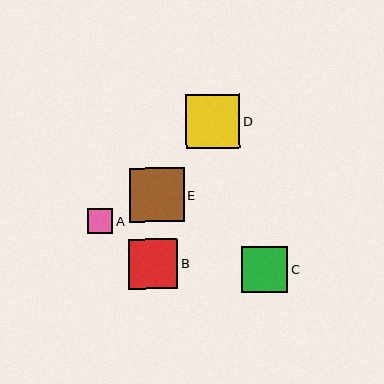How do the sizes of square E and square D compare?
Square E and square D are approximately the same size.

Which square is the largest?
Square E is the largest with a size of approximately 55 pixels.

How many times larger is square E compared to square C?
Square E is approximately 1.2 times the size of square C.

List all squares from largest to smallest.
From largest to smallest: E, D, B, C, A.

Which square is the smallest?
Square A is the smallest with a size of approximately 25 pixels.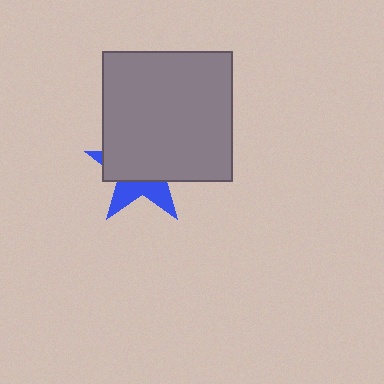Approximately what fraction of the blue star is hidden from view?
Roughly 65% of the blue star is hidden behind the gray square.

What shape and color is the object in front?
The object in front is a gray square.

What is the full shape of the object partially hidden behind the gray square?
The partially hidden object is a blue star.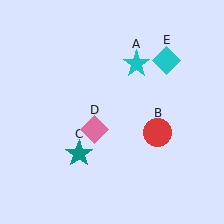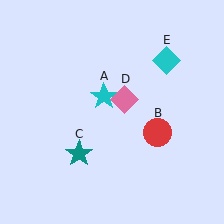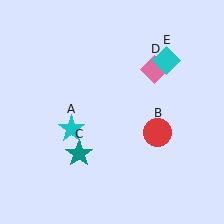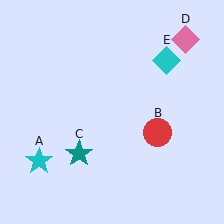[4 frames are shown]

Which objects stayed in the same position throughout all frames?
Red circle (object B) and teal star (object C) and cyan diamond (object E) remained stationary.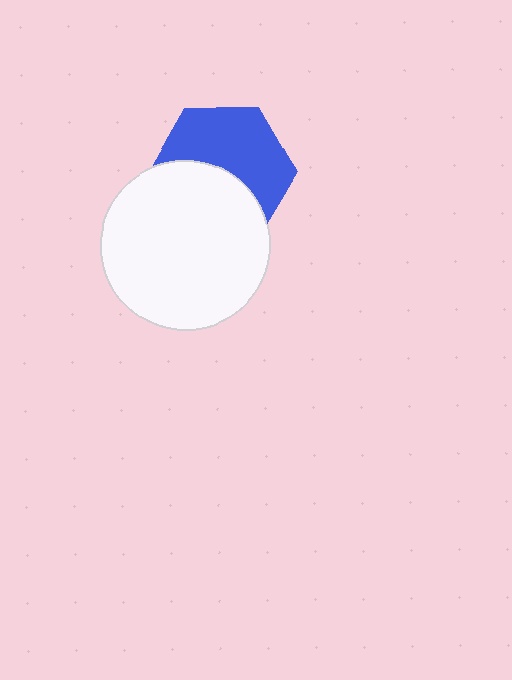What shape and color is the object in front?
The object in front is a white circle.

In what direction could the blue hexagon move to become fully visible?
The blue hexagon could move up. That would shift it out from behind the white circle entirely.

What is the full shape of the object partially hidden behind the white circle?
The partially hidden object is a blue hexagon.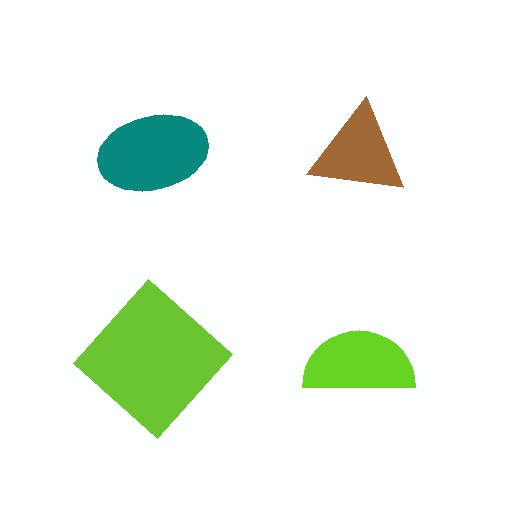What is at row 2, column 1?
A lime diamond.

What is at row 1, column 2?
A brown triangle.